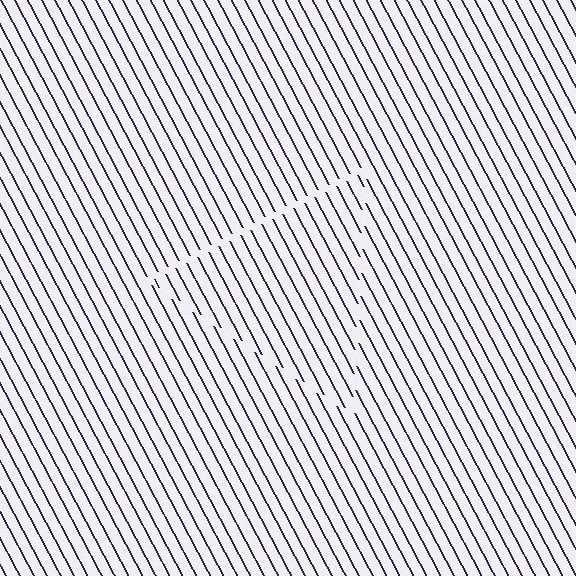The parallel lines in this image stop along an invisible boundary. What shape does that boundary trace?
An illusory triangle. The interior of the shape contains the same grating, shifted by half a period — the contour is defined by the phase discontinuity where line-ends from the inner and outer gratings abut.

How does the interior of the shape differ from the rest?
The interior of the shape contains the same grating, shifted by half a period — the contour is defined by the phase discontinuity where line-ends from the inner and outer gratings abut.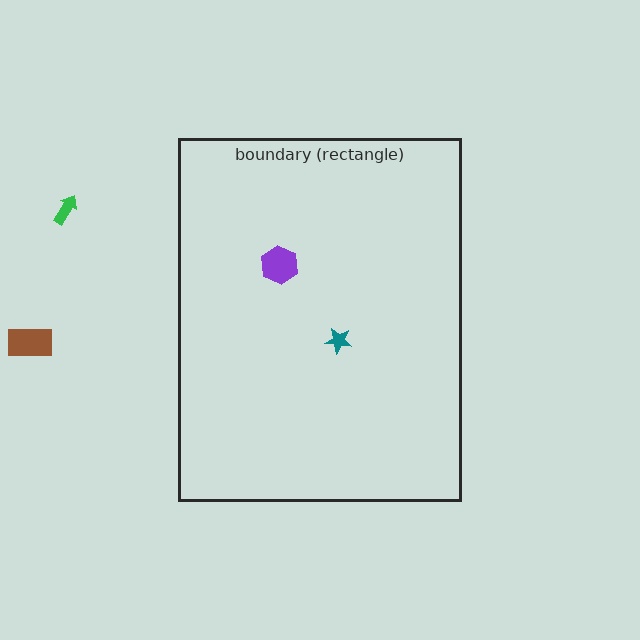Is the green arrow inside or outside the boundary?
Outside.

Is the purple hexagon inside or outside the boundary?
Inside.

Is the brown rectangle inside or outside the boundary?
Outside.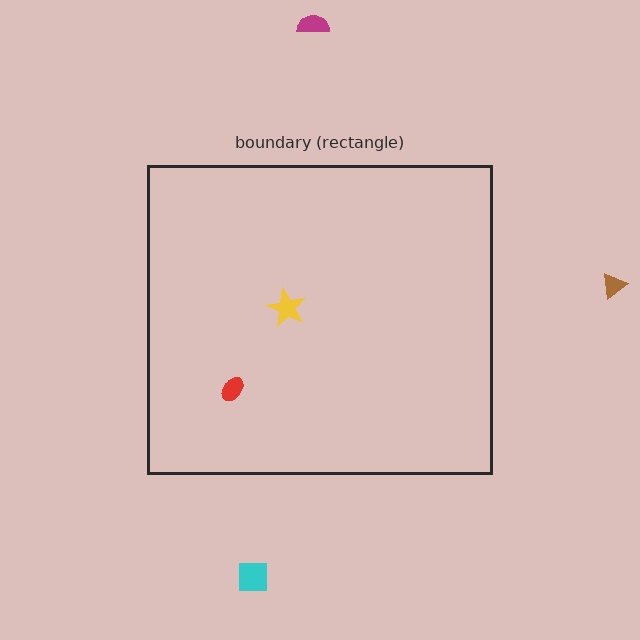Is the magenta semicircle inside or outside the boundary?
Outside.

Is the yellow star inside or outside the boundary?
Inside.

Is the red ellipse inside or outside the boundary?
Inside.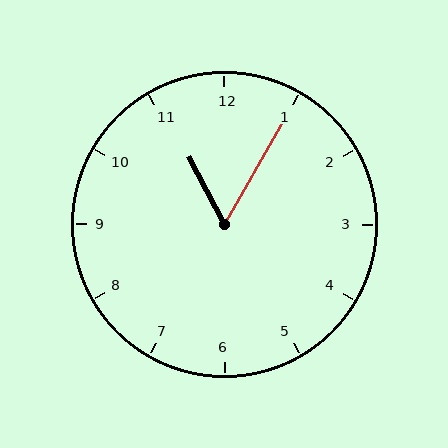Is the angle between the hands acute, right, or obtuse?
It is acute.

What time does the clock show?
11:05.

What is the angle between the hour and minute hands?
Approximately 58 degrees.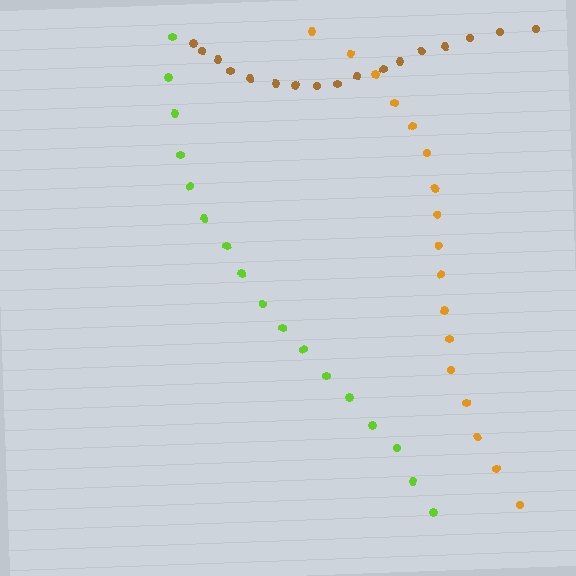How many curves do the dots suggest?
There are 3 distinct paths.